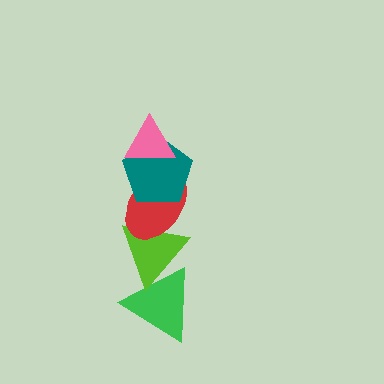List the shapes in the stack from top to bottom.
From top to bottom: the pink triangle, the teal pentagon, the red ellipse, the lime triangle, the green triangle.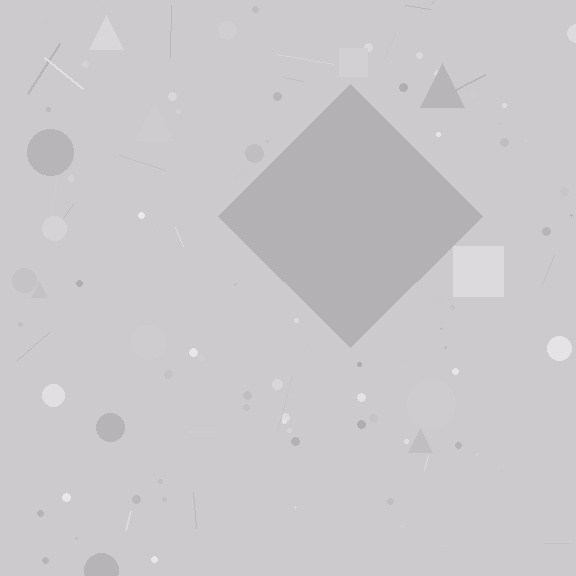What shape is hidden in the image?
A diamond is hidden in the image.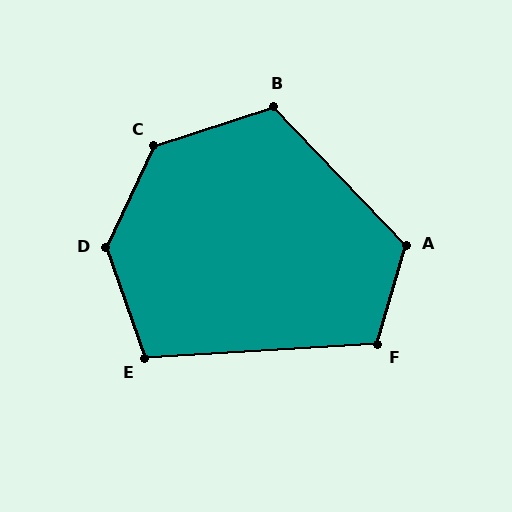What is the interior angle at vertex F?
Approximately 109 degrees (obtuse).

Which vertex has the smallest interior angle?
E, at approximately 107 degrees.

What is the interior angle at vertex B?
Approximately 115 degrees (obtuse).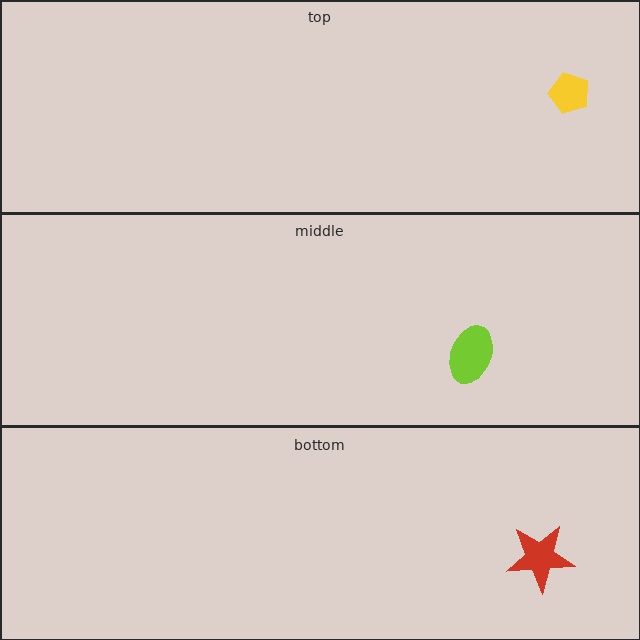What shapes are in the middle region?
The lime ellipse.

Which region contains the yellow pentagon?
The top region.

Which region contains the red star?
The bottom region.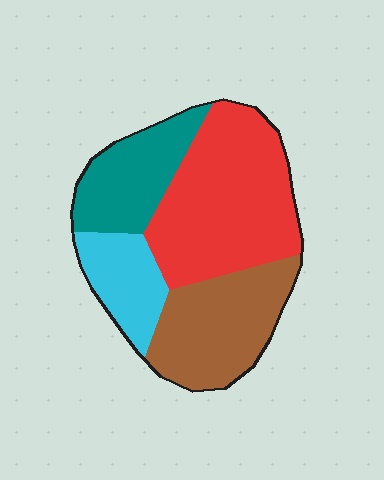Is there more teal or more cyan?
Teal.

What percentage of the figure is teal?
Teal takes up about one fifth (1/5) of the figure.